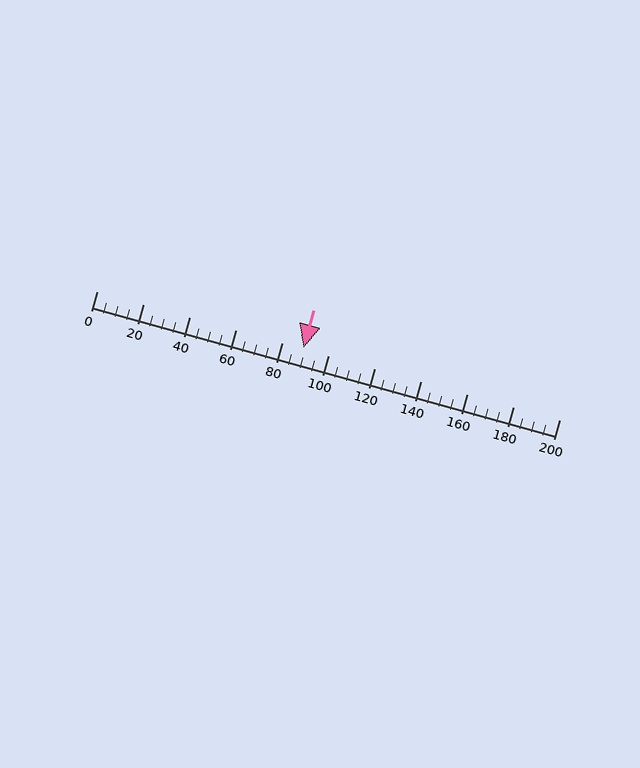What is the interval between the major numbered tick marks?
The major tick marks are spaced 20 units apart.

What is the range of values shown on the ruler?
The ruler shows values from 0 to 200.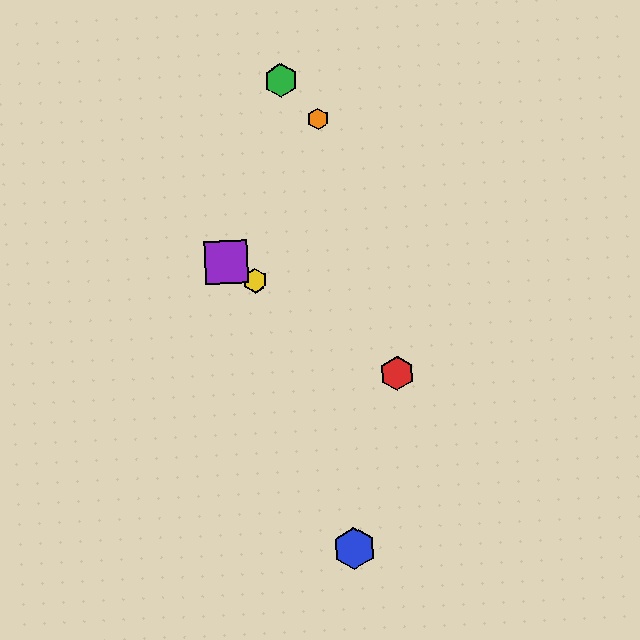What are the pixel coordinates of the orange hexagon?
The orange hexagon is at (318, 119).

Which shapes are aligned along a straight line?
The red hexagon, the yellow hexagon, the purple square are aligned along a straight line.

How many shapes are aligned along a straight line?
3 shapes (the red hexagon, the yellow hexagon, the purple square) are aligned along a straight line.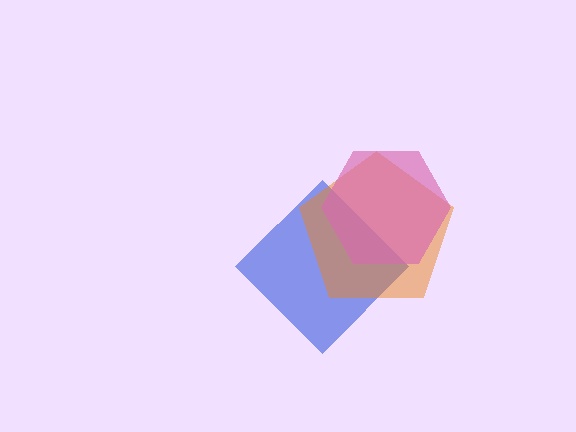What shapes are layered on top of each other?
The layered shapes are: a blue diamond, an orange pentagon, a pink hexagon.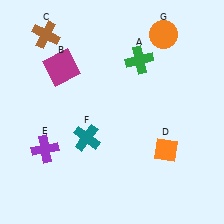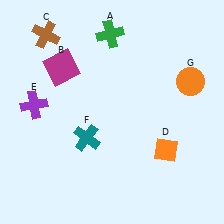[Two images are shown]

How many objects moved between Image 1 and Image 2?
3 objects moved between the two images.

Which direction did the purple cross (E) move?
The purple cross (E) moved up.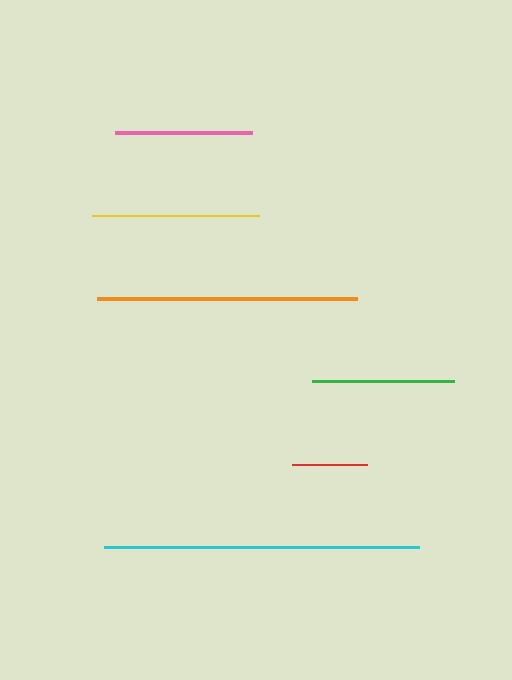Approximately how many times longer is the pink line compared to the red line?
The pink line is approximately 1.8 times the length of the red line.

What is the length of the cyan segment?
The cyan segment is approximately 315 pixels long.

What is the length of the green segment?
The green segment is approximately 142 pixels long.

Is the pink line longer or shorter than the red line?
The pink line is longer than the red line.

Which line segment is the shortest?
The red line is the shortest at approximately 75 pixels.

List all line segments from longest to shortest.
From longest to shortest: cyan, orange, yellow, green, pink, red.